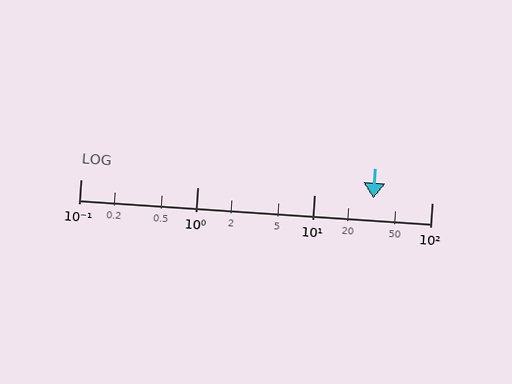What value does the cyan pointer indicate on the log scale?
The pointer indicates approximately 32.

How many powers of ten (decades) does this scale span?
The scale spans 3 decades, from 0.1 to 100.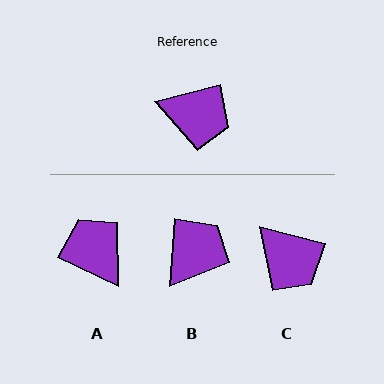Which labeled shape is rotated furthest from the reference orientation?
A, about 140 degrees away.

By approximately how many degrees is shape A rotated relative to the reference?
Approximately 140 degrees counter-clockwise.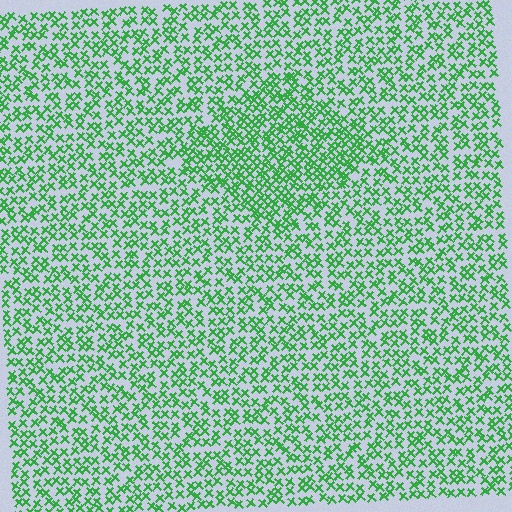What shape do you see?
I see a diamond.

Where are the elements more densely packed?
The elements are more densely packed inside the diamond boundary.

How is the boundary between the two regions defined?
The boundary is defined by a change in element density (approximately 1.6x ratio). All elements are the same color, size, and shape.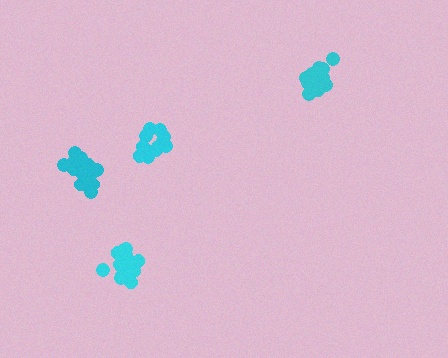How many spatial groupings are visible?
There are 4 spatial groupings.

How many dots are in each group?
Group 1: 18 dots, Group 2: 15 dots, Group 3: 18 dots, Group 4: 16 dots (67 total).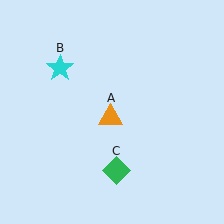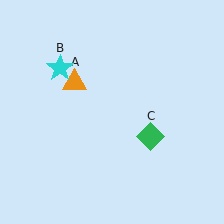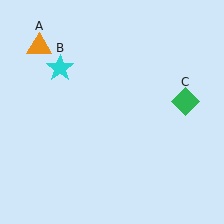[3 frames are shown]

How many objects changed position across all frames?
2 objects changed position: orange triangle (object A), green diamond (object C).